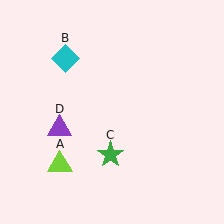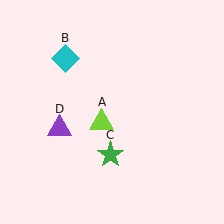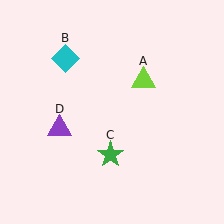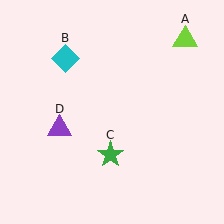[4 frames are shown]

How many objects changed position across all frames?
1 object changed position: lime triangle (object A).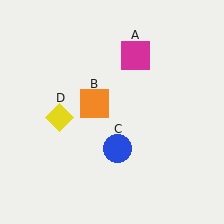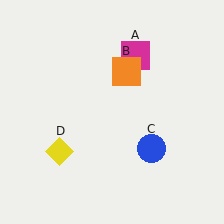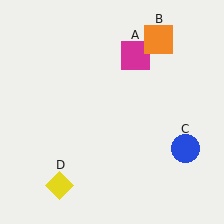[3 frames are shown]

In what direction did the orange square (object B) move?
The orange square (object B) moved up and to the right.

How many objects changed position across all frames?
3 objects changed position: orange square (object B), blue circle (object C), yellow diamond (object D).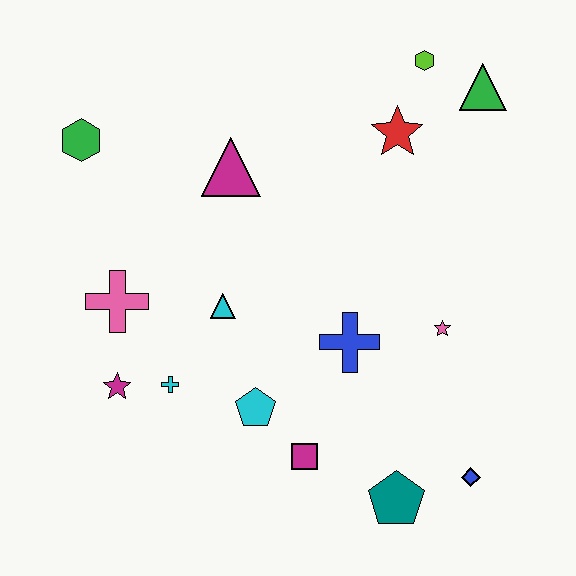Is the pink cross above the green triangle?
No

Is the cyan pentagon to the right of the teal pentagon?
No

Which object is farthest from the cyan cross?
The green triangle is farthest from the cyan cross.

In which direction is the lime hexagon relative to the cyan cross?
The lime hexagon is above the cyan cross.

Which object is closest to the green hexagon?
The magenta triangle is closest to the green hexagon.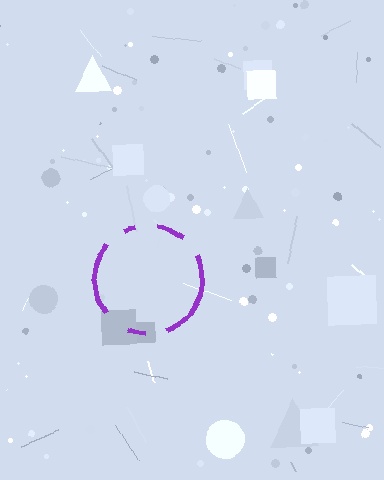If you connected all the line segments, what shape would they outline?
They would outline a circle.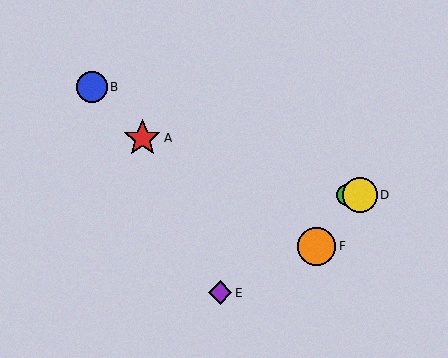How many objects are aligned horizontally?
2 objects (C, D) are aligned horizontally.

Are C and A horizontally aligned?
No, C is at y≈195 and A is at y≈138.